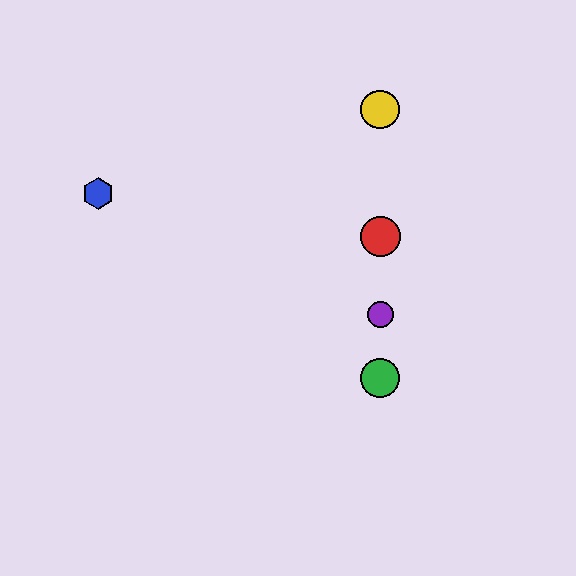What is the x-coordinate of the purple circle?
The purple circle is at x≈380.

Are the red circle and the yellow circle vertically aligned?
Yes, both are at x≈380.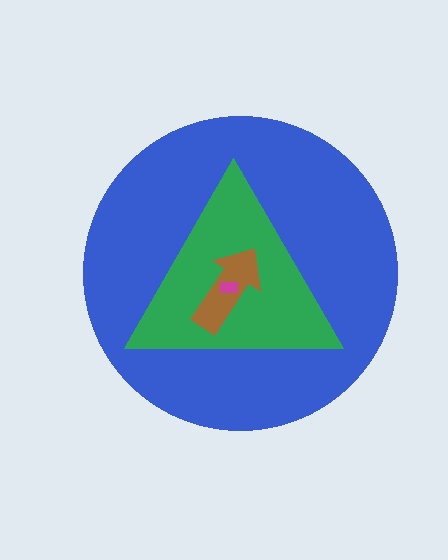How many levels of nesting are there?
4.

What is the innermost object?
The magenta rectangle.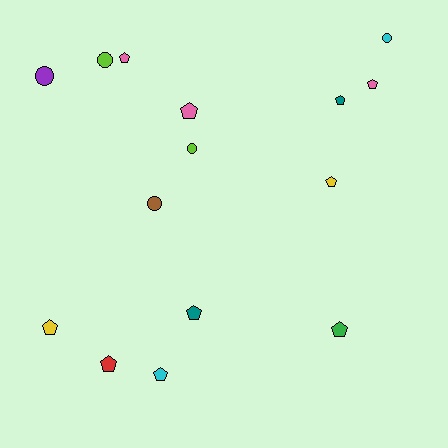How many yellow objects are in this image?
There are 2 yellow objects.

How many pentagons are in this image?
There are 10 pentagons.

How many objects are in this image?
There are 15 objects.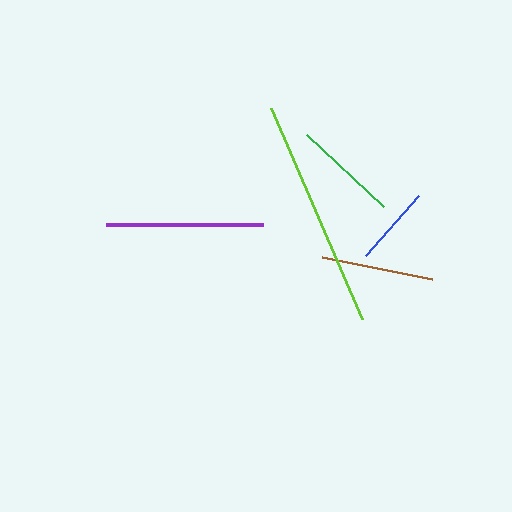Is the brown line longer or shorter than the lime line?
The lime line is longer than the brown line.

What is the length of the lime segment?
The lime segment is approximately 230 pixels long.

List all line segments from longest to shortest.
From longest to shortest: lime, purple, brown, green, blue.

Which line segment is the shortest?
The blue line is the shortest at approximately 80 pixels.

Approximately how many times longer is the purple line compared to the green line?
The purple line is approximately 1.5 times the length of the green line.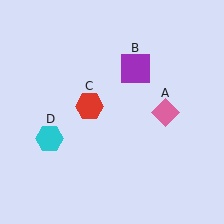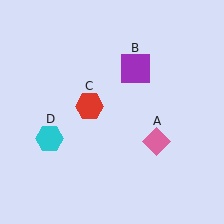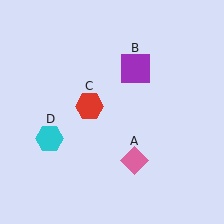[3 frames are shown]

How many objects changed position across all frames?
1 object changed position: pink diamond (object A).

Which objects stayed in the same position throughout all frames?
Purple square (object B) and red hexagon (object C) and cyan hexagon (object D) remained stationary.